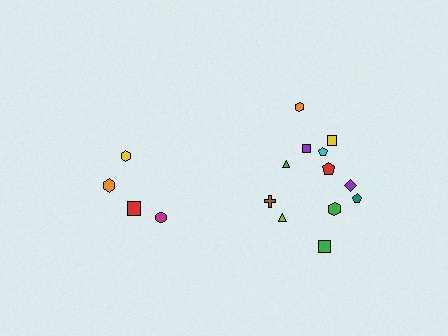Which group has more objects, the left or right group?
The right group.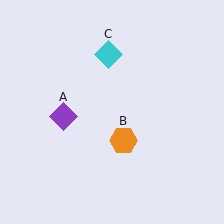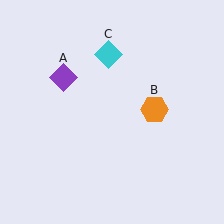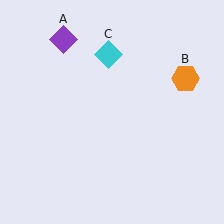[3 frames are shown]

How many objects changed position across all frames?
2 objects changed position: purple diamond (object A), orange hexagon (object B).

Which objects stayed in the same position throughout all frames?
Cyan diamond (object C) remained stationary.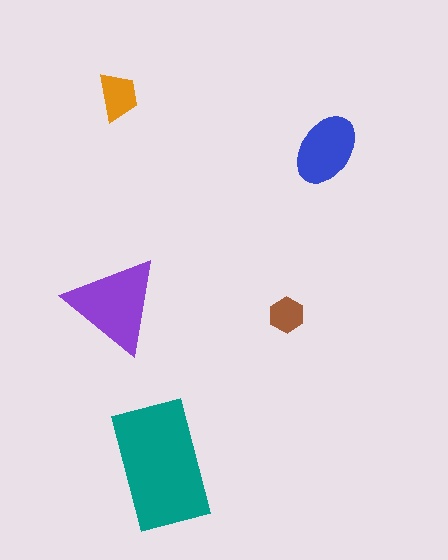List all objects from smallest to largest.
The brown hexagon, the orange trapezoid, the blue ellipse, the purple triangle, the teal rectangle.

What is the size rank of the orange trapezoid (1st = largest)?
4th.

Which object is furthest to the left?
The purple triangle is leftmost.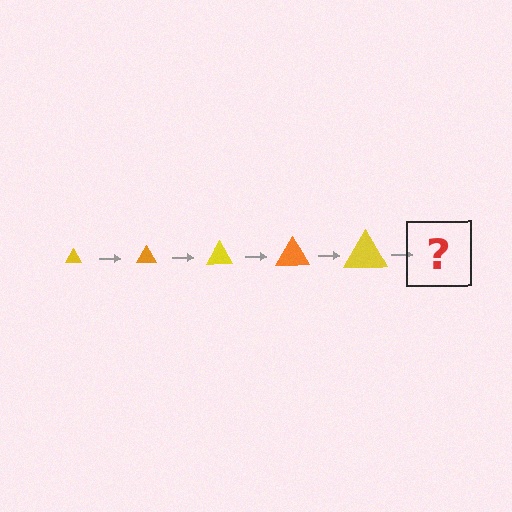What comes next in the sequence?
The next element should be an orange triangle, larger than the previous one.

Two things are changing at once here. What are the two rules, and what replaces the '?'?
The two rules are that the triangle grows larger each step and the color cycles through yellow and orange. The '?' should be an orange triangle, larger than the previous one.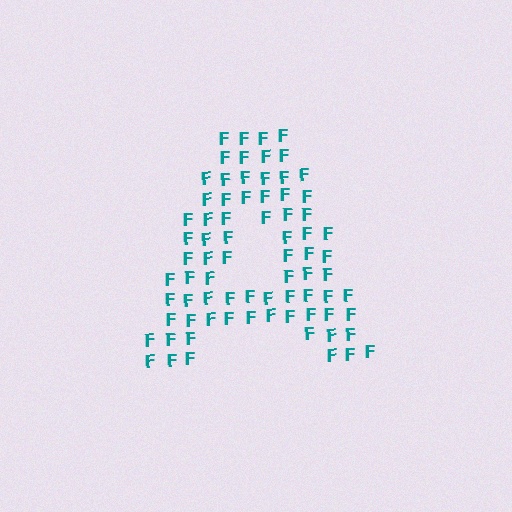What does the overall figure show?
The overall figure shows the letter A.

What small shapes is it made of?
It is made of small letter F's.